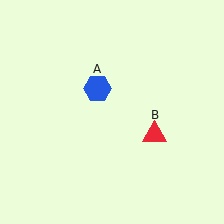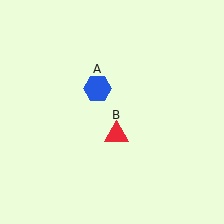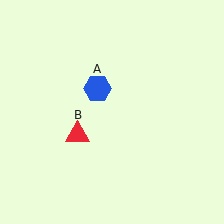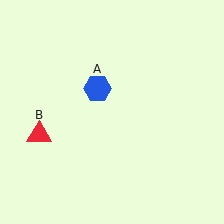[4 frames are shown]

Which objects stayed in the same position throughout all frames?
Blue hexagon (object A) remained stationary.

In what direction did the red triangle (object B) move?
The red triangle (object B) moved left.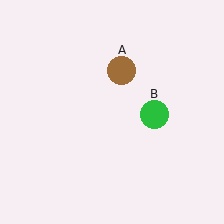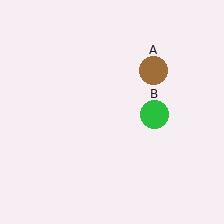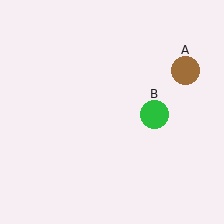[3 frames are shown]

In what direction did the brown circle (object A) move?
The brown circle (object A) moved right.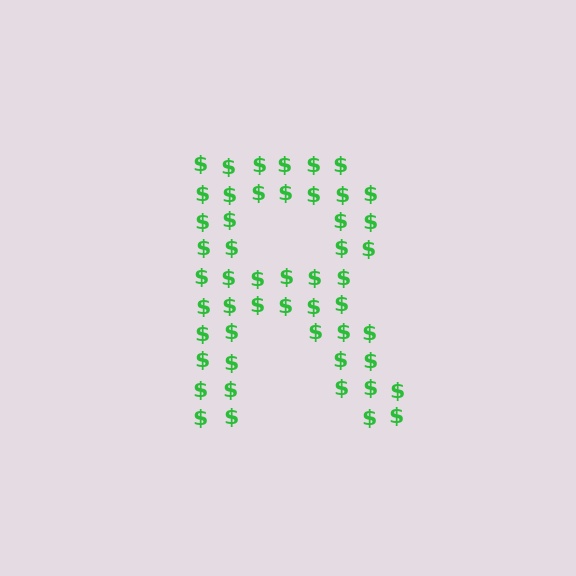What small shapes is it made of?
It is made of small dollar signs.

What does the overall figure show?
The overall figure shows the letter R.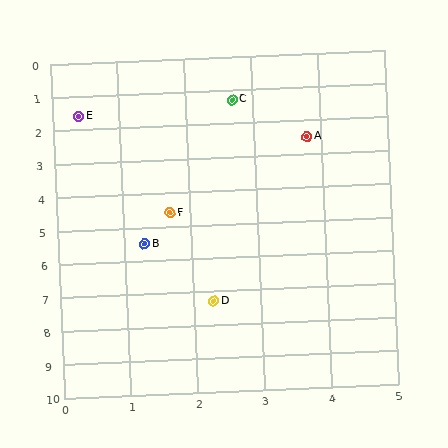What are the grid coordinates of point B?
Point B is at approximately (1.3, 5.5).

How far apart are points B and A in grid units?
Points B and A are about 3.9 grid units apart.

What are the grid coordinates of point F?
Point F is at approximately (1.7, 4.6).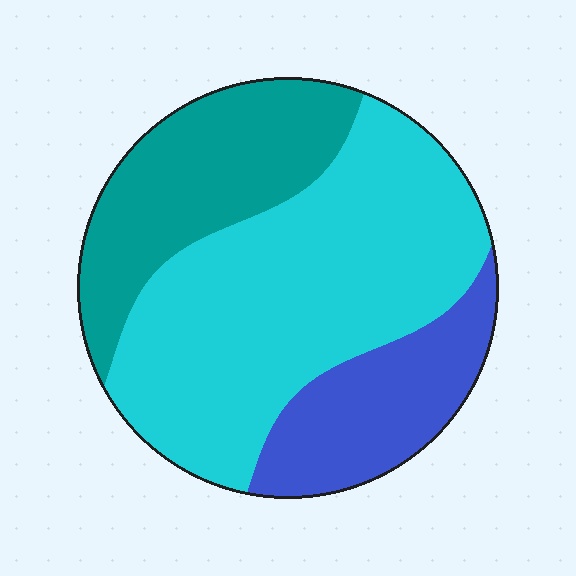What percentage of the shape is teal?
Teal covers about 25% of the shape.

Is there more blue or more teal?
Teal.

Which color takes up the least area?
Blue, at roughly 20%.